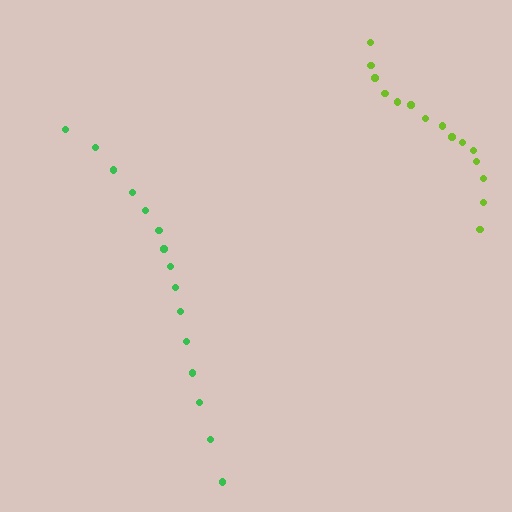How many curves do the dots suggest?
There are 2 distinct paths.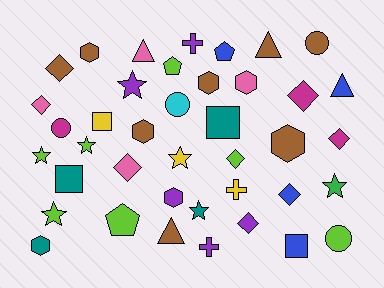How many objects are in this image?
There are 40 objects.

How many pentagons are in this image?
There are 3 pentagons.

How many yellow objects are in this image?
There are 3 yellow objects.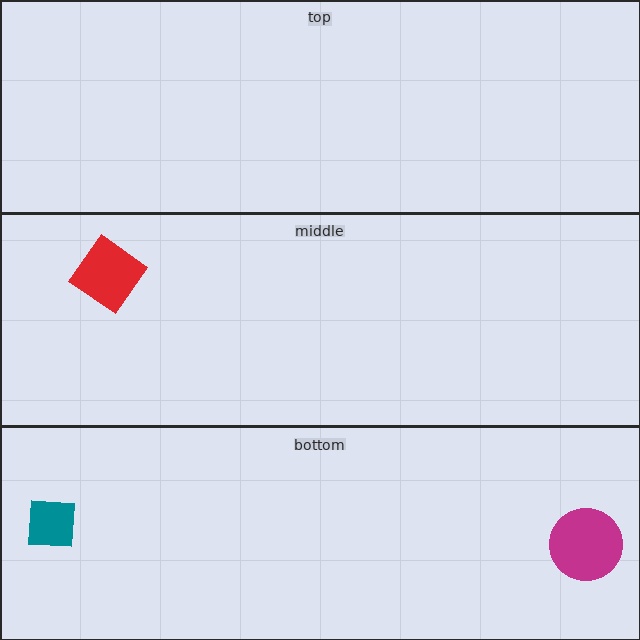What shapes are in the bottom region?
The magenta circle, the teal square.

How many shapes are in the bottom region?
2.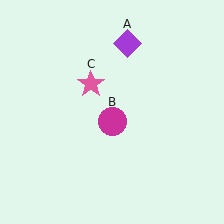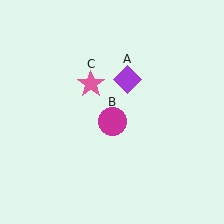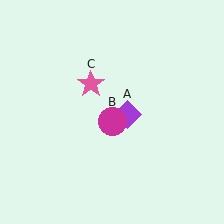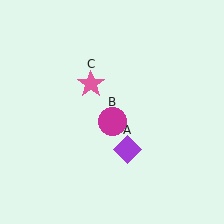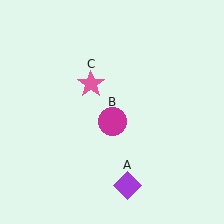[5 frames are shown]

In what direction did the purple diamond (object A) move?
The purple diamond (object A) moved down.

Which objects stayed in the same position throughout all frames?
Magenta circle (object B) and pink star (object C) remained stationary.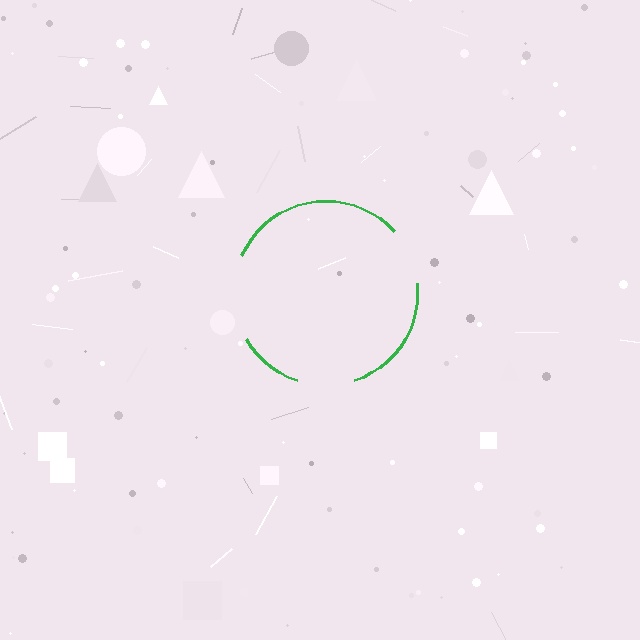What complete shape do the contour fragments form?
The contour fragments form a circle.